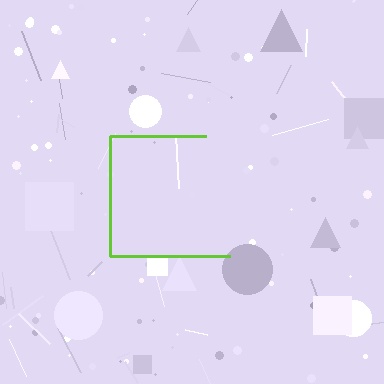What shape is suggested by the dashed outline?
The dashed outline suggests a square.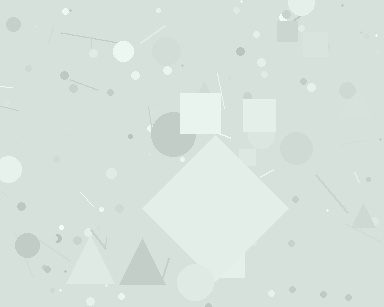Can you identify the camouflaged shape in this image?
The camouflaged shape is a diamond.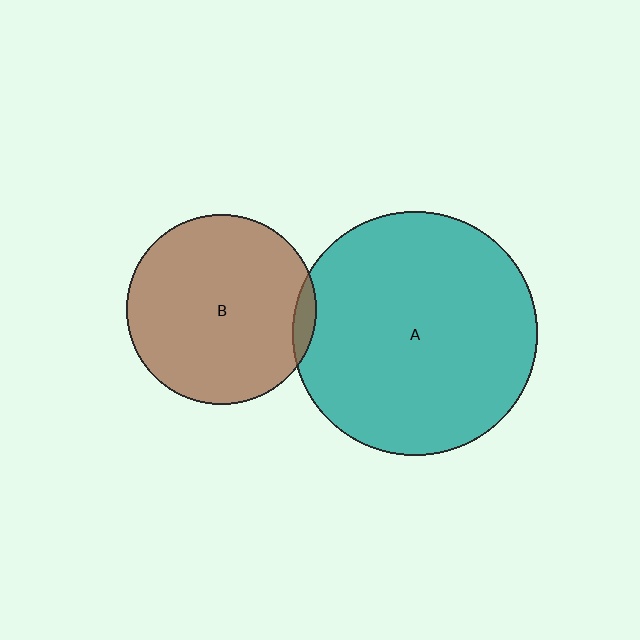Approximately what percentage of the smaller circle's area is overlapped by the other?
Approximately 5%.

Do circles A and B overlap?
Yes.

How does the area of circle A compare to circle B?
Approximately 1.7 times.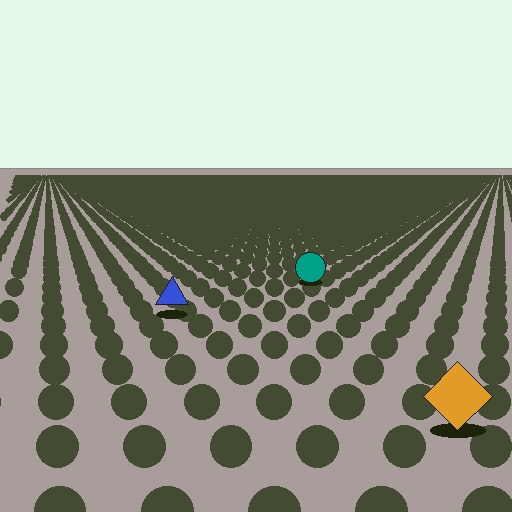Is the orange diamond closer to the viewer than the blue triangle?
Yes. The orange diamond is closer — you can tell from the texture gradient: the ground texture is coarser near it.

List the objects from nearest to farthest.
From nearest to farthest: the orange diamond, the blue triangle, the teal circle.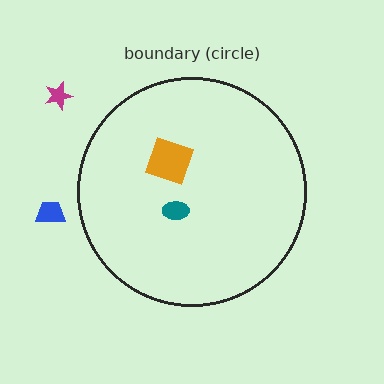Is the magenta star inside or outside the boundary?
Outside.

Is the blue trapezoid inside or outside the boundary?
Outside.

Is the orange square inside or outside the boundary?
Inside.